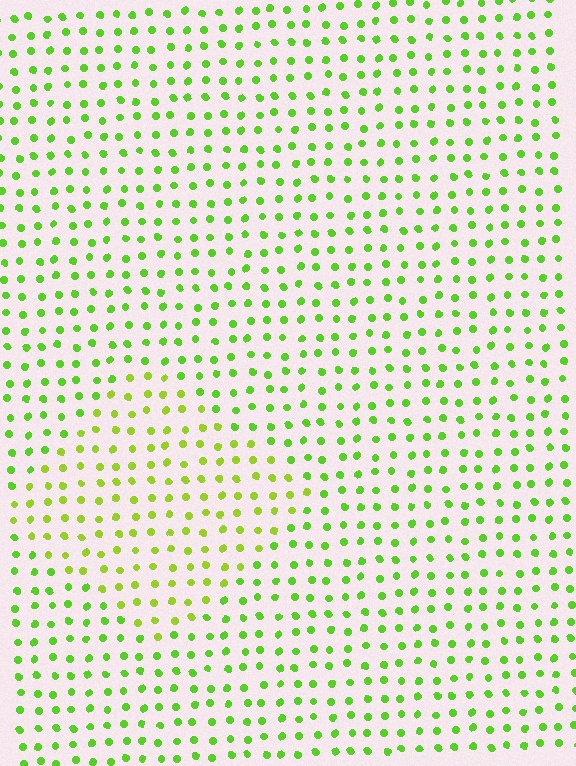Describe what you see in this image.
The image is filled with small lime elements in a uniform arrangement. A diamond-shaped region is visible where the elements are tinted to a slightly different hue, forming a subtle color boundary.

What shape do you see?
I see a diamond.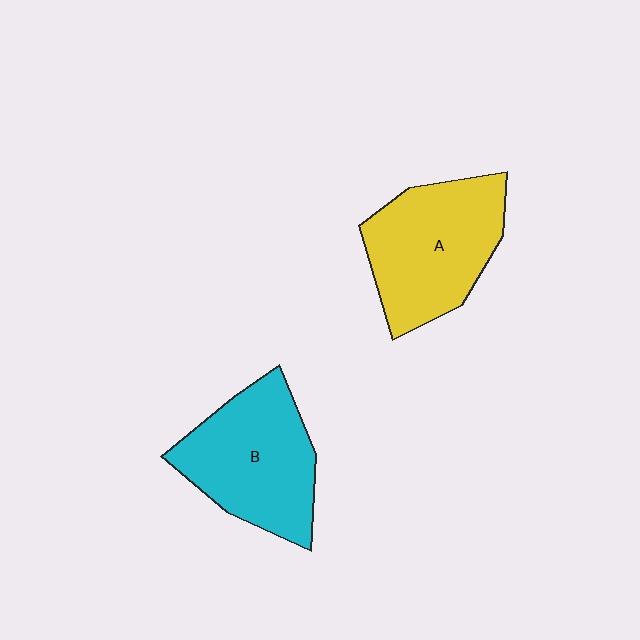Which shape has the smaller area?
Shape B (cyan).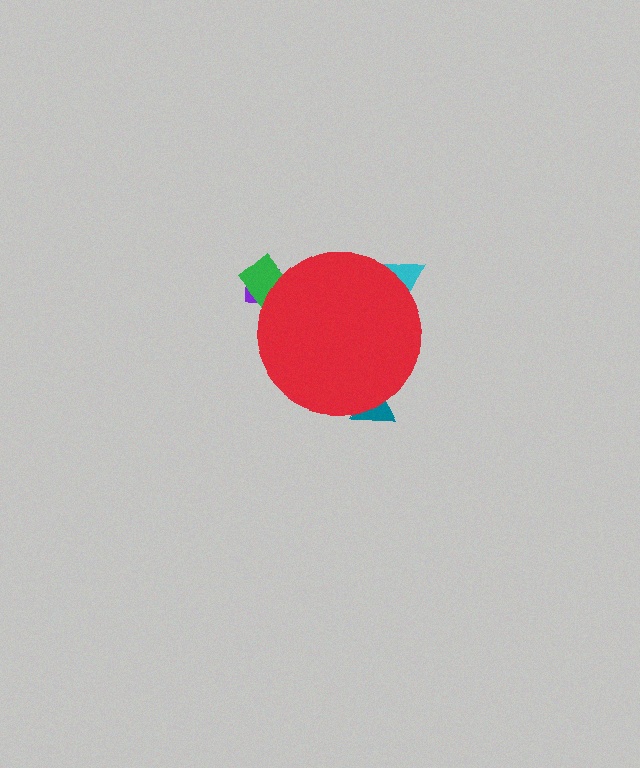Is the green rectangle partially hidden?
Yes, the green rectangle is partially hidden behind the red circle.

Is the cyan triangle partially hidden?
Yes, the cyan triangle is partially hidden behind the red circle.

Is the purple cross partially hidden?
Yes, the purple cross is partially hidden behind the red circle.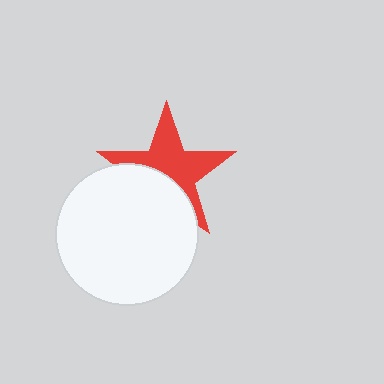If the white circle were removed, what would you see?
You would see the complete red star.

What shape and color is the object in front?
The object in front is a white circle.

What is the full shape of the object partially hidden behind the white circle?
The partially hidden object is a red star.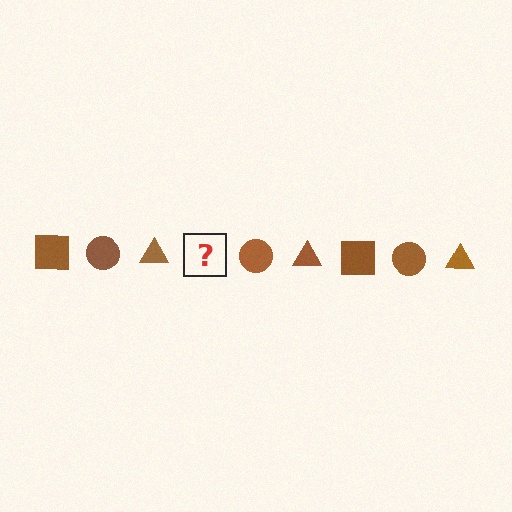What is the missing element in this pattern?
The missing element is a brown square.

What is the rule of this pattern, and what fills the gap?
The rule is that the pattern cycles through square, circle, triangle shapes in brown. The gap should be filled with a brown square.